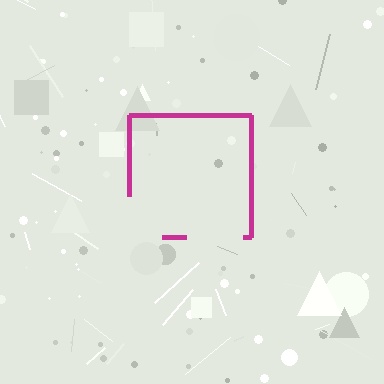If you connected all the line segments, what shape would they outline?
They would outline a square.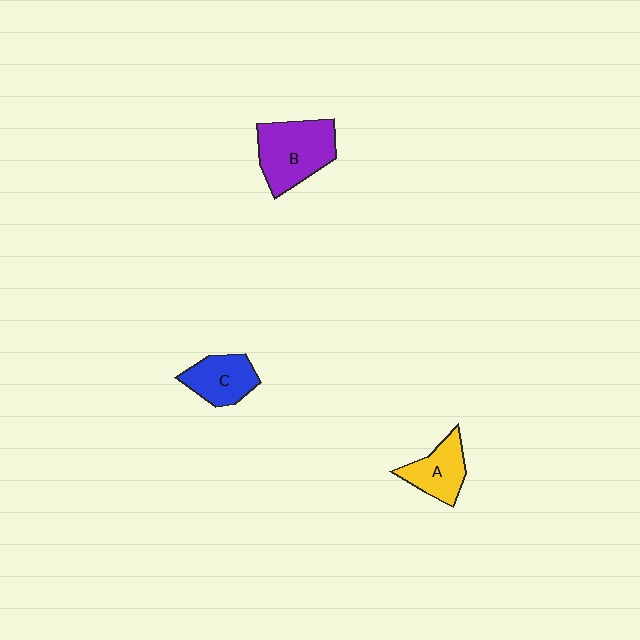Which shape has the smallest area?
Shape A (yellow).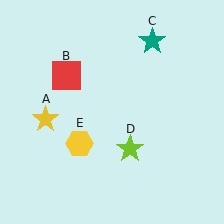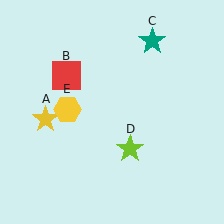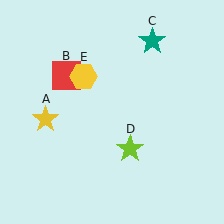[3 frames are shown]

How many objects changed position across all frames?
1 object changed position: yellow hexagon (object E).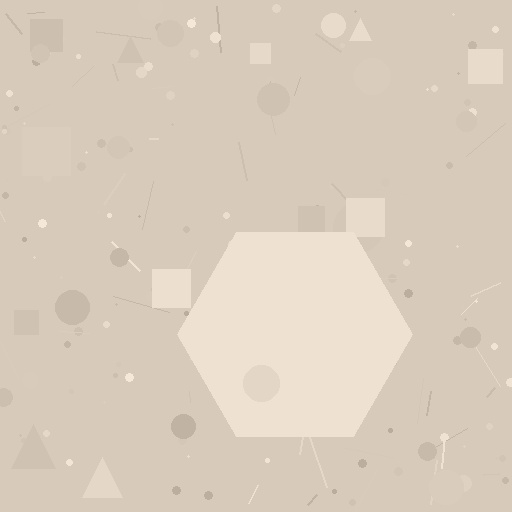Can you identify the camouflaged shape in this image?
The camouflaged shape is a hexagon.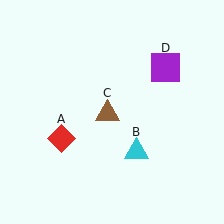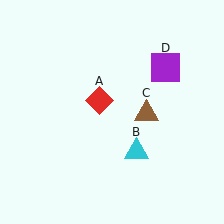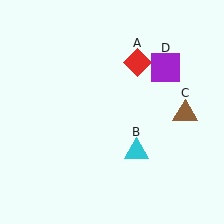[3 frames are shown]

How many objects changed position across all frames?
2 objects changed position: red diamond (object A), brown triangle (object C).